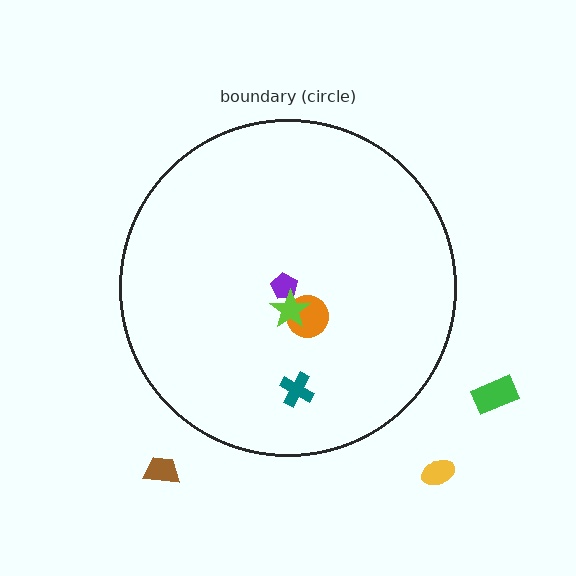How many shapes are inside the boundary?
4 inside, 3 outside.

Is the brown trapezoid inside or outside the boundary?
Outside.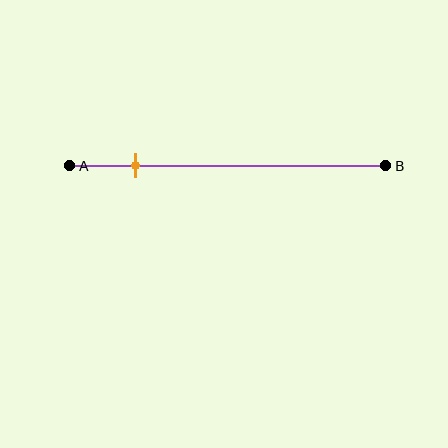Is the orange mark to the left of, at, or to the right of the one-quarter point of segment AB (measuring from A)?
The orange mark is to the left of the one-quarter point of segment AB.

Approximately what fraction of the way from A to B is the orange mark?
The orange mark is approximately 20% of the way from A to B.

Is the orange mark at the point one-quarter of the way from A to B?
No, the mark is at about 20% from A, not at the 25% one-quarter point.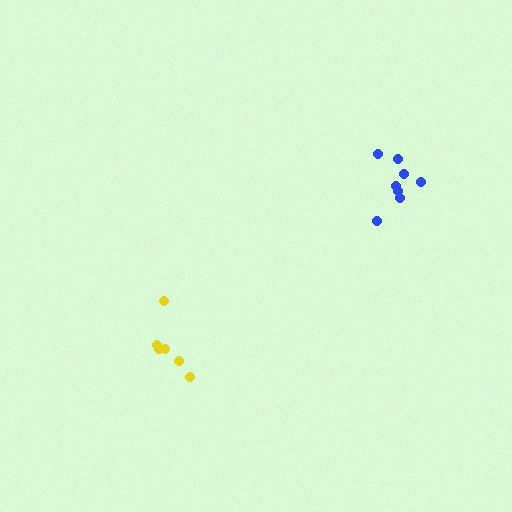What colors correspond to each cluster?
The clusters are colored: yellow, blue.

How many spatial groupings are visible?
There are 2 spatial groupings.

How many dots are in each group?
Group 1: 6 dots, Group 2: 8 dots (14 total).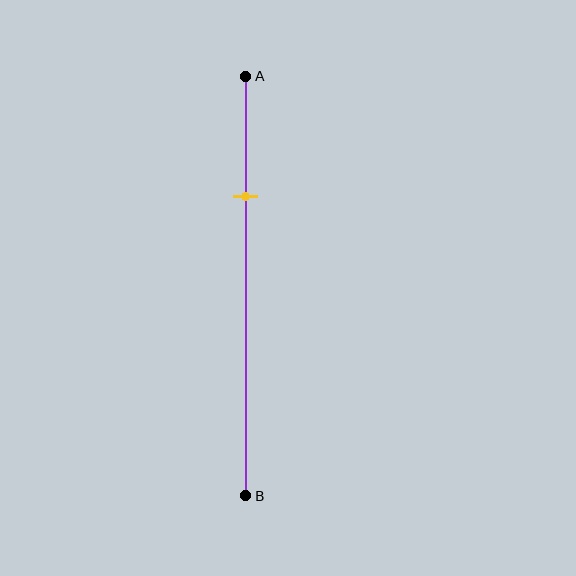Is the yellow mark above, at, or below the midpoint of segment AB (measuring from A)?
The yellow mark is above the midpoint of segment AB.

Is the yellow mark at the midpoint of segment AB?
No, the mark is at about 30% from A, not at the 50% midpoint.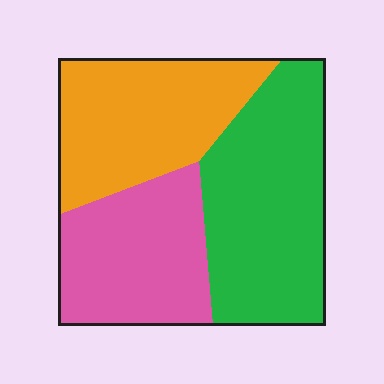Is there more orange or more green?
Green.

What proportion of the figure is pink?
Pink covers about 30% of the figure.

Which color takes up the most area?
Green, at roughly 40%.